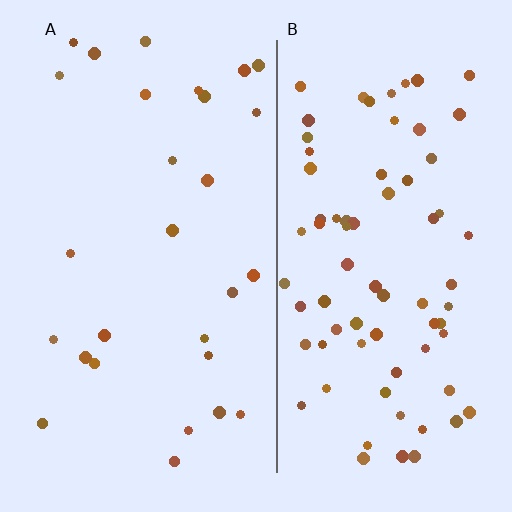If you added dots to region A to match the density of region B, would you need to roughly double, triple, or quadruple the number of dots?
Approximately triple.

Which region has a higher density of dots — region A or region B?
B (the right).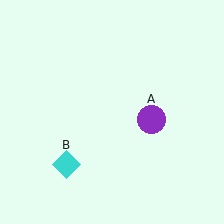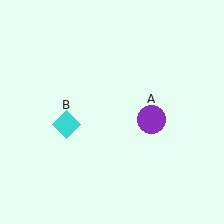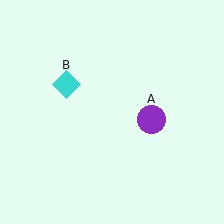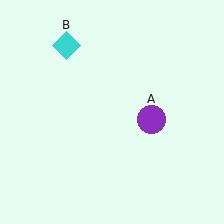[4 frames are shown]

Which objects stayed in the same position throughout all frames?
Purple circle (object A) remained stationary.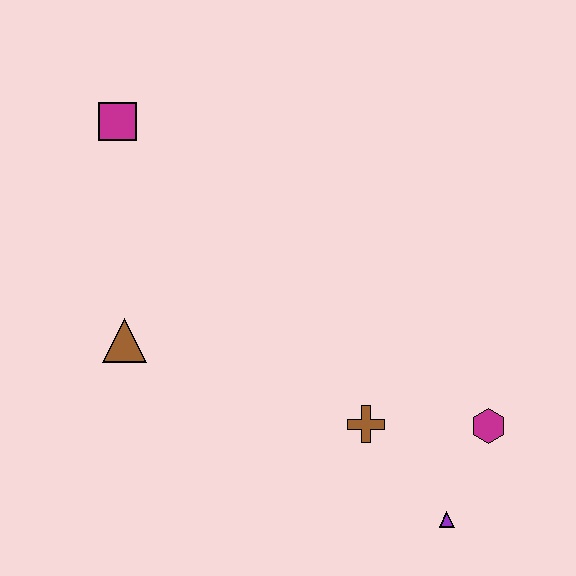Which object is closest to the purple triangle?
The magenta hexagon is closest to the purple triangle.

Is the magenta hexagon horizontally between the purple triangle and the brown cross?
No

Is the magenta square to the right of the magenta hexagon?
No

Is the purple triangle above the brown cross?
No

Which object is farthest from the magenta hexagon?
The magenta square is farthest from the magenta hexagon.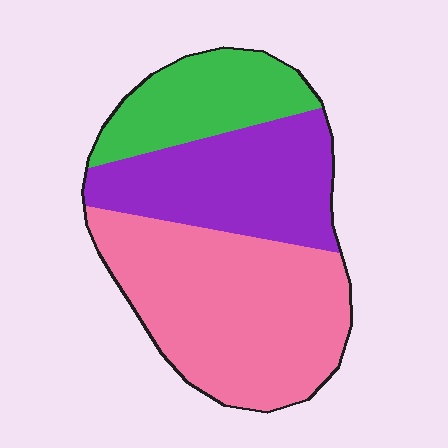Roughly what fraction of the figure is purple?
Purple covers about 30% of the figure.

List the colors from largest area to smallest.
From largest to smallest: pink, purple, green.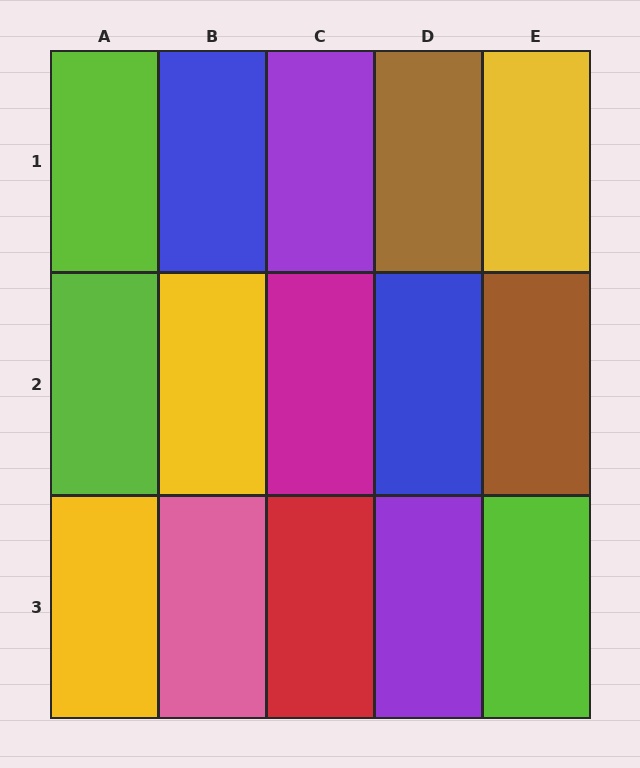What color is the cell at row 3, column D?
Purple.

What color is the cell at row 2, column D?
Blue.